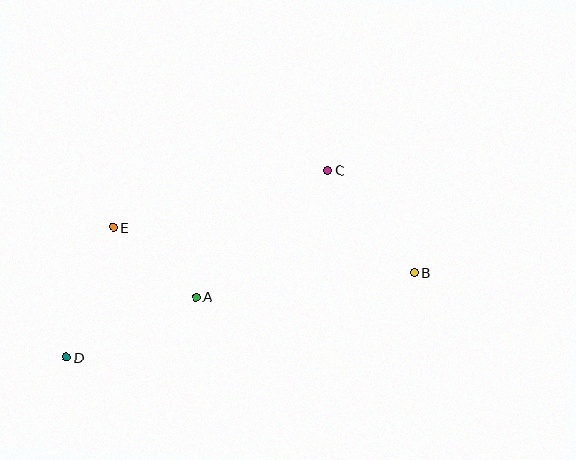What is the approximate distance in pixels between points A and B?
The distance between A and B is approximately 220 pixels.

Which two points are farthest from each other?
Points B and D are farthest from each other.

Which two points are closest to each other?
Points A and E are closest to each other.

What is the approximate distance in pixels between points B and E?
The distance between B and E is approximately 304 pixels.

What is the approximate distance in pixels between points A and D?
The distance between A and D is approximately 143 pixels.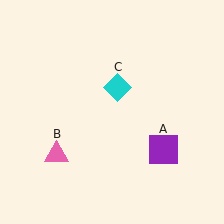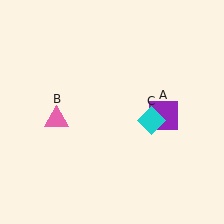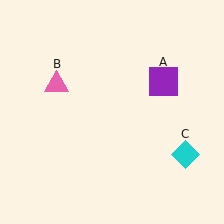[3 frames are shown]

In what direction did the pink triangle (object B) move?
The pink triangle (object B) moved up.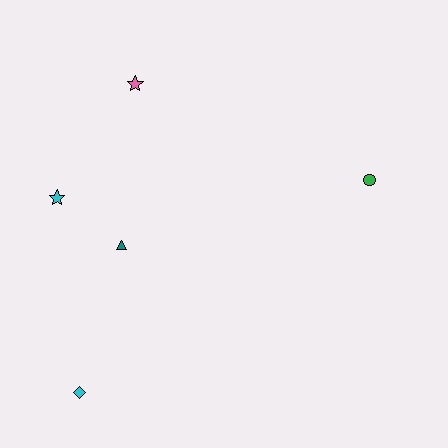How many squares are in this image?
There are no squares.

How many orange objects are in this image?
There are no orange objects.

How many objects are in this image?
There are 5 objects.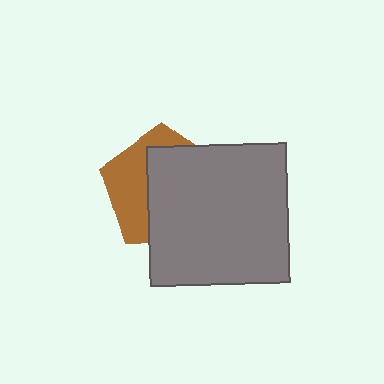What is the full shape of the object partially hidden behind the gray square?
The partially hidden object is a brown pentagon.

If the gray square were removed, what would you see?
You would see the complete brown pentagon.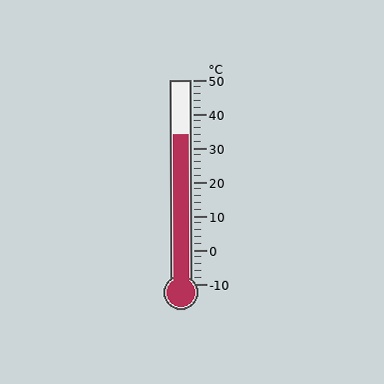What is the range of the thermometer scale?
The thermometer scale ranges from -10°C to 50°C.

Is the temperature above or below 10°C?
The temperature is above 10°C.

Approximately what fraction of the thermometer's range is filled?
The thermometer is filled to approximately 75% of its range.